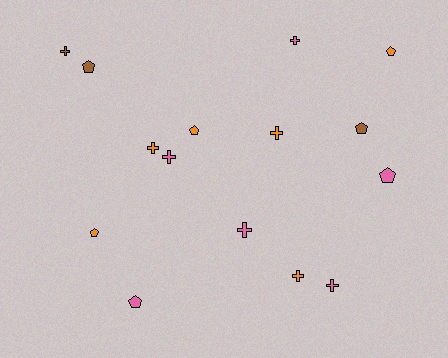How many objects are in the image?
There are 15 objects.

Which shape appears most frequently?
Cross, with 8 objects.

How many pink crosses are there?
There are 4 pink crosses.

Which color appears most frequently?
Orange, with 6 objects.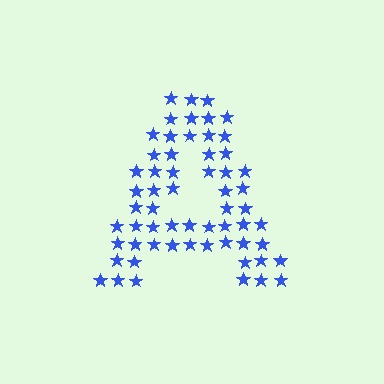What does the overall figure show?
The overall figure shows the letter A.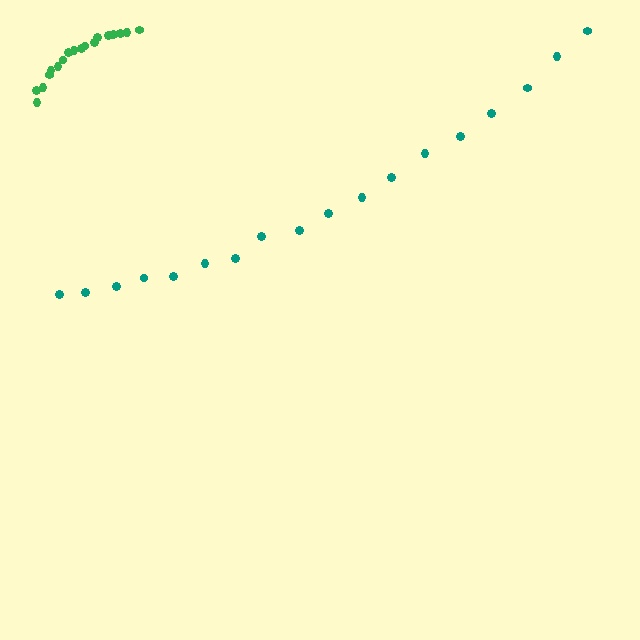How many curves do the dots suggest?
There are 2 distinct paths.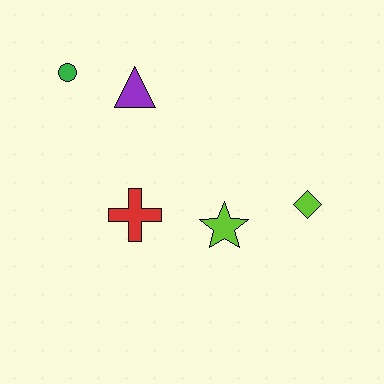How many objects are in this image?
There are 5 objects.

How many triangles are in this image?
There is 1 triangle.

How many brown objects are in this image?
There are no brown objects.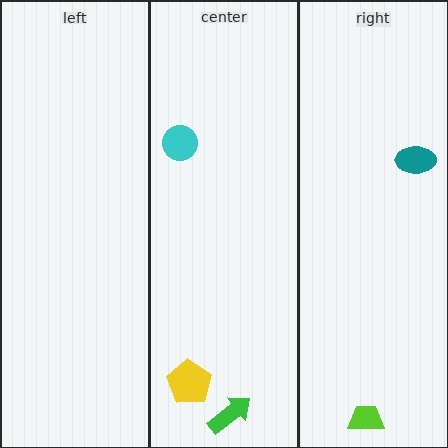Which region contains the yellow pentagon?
The center region.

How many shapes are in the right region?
2.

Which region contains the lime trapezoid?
The right region.